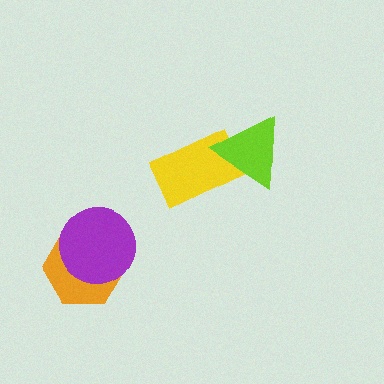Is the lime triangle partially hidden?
No, no other shape covers it.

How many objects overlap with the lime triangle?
1 object overlaps with the lime triangle.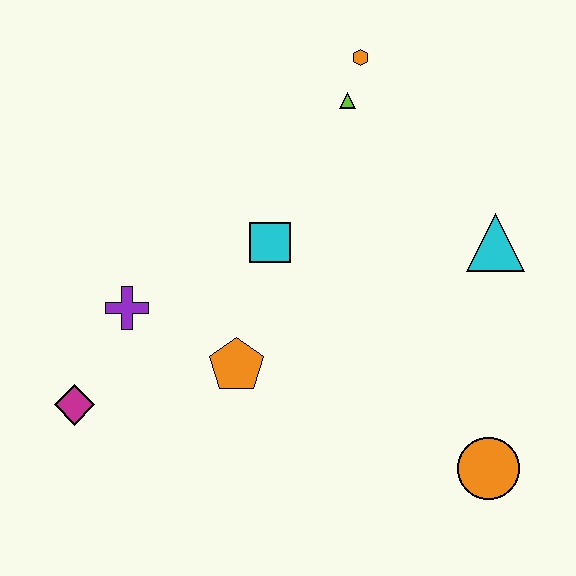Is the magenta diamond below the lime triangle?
Yes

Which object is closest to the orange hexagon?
The lime triangle is closest to the orange hexagon.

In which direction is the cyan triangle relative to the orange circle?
The cyan triangle is above the orange circle.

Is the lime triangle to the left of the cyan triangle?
Yes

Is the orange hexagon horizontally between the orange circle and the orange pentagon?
Yes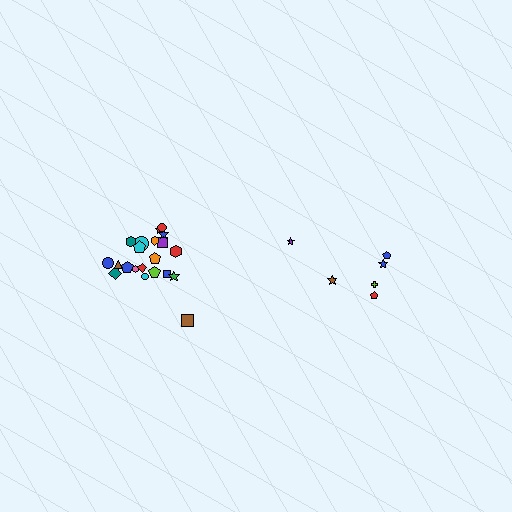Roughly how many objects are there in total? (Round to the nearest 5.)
Roughly 30 objects in total.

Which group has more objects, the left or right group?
The left group.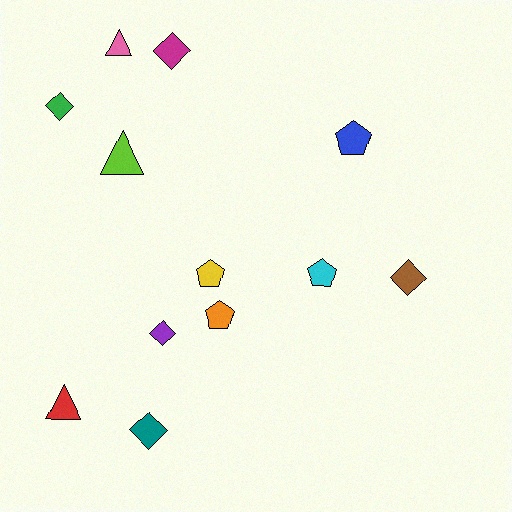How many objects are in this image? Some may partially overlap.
There are 12 objects.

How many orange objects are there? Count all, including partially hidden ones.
There is 1 orange object.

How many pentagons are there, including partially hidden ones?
There are 4 pentagons.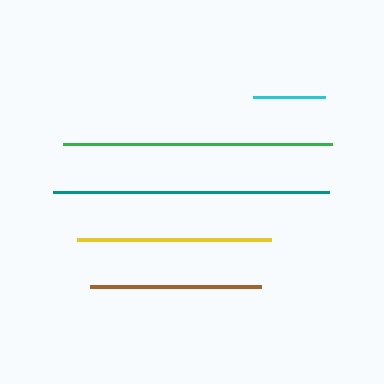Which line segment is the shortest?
The cyan line is the shortest at approximately 72 pixels.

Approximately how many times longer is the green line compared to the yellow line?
The green line is approximately 1.4 times the length of the yellow line.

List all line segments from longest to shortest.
From longest to shortest: teal, green, yellow, brown, cyan.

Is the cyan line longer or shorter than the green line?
The green line is longer than the cyan line.